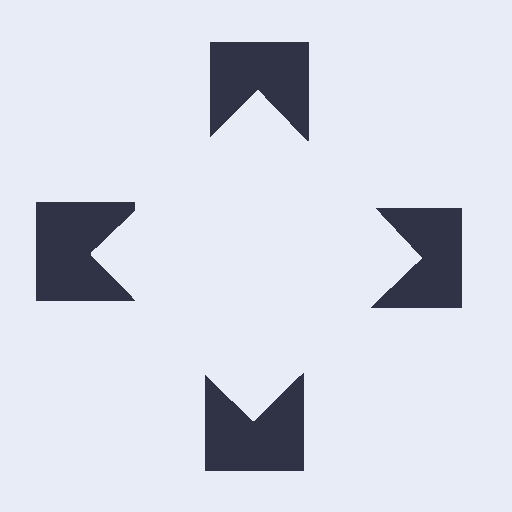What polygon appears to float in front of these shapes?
An illusory square — its edges are inferred from the aligned wedge cuts in the notched squares, not physically drawn.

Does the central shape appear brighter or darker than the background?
It typically appears slightly brighter than the background, even though no actual brightness change is drawn.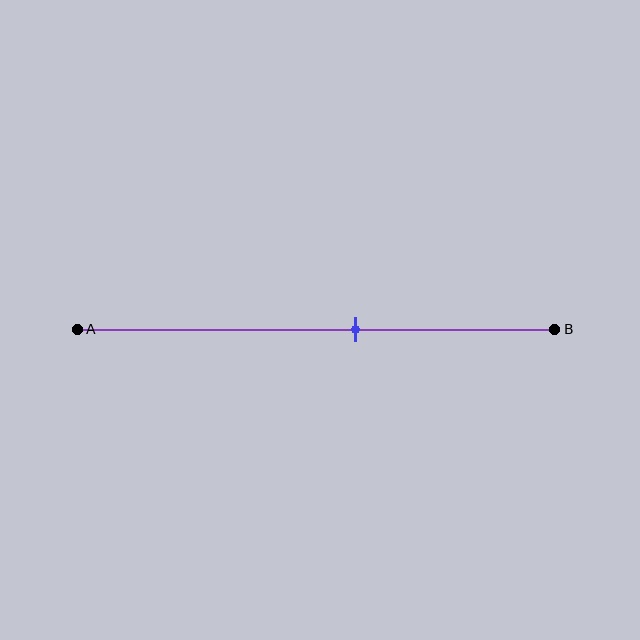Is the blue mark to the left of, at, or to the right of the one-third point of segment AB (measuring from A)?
The blue mark is to the right of the one-third point of segment AB.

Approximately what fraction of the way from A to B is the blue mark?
The blue mark is approximately 60% of the way from A to B.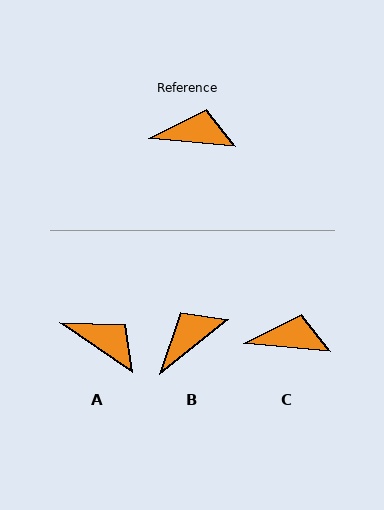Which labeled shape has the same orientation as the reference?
C.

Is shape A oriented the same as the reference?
No, it is off by about 29 degrees.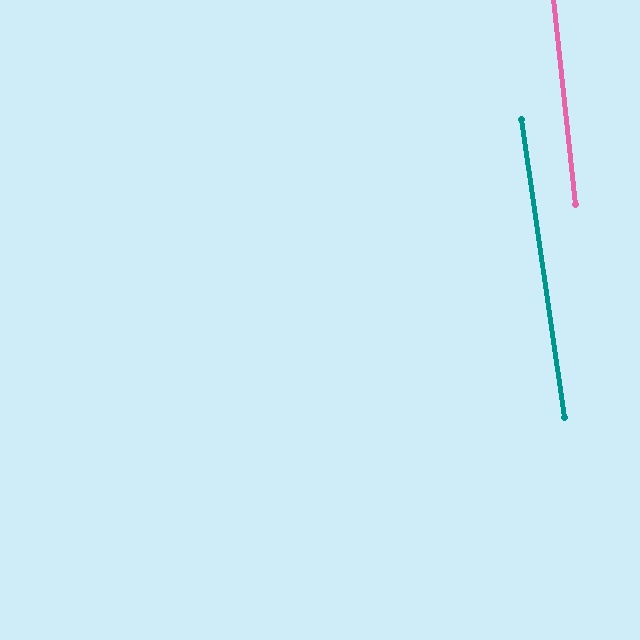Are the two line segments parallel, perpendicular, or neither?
Parallel — their directions differ by only 1.9°.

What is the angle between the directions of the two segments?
Approximately 2 degrees.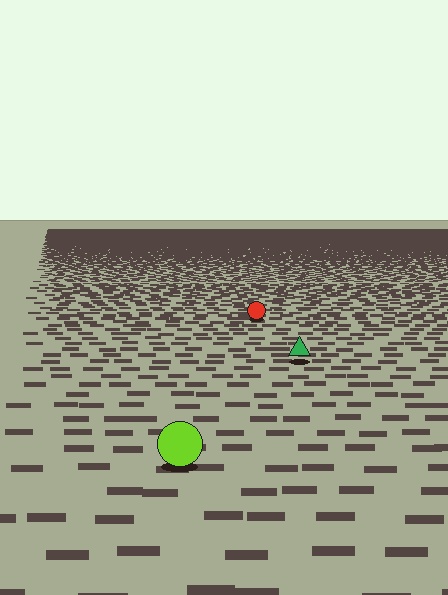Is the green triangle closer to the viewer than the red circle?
Yes. The green triangle is closer — you can tell from the texture gradient: the ground texture is coarser near it.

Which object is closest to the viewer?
The lime circle is closest. The texture marks near it are larger and more spread out.